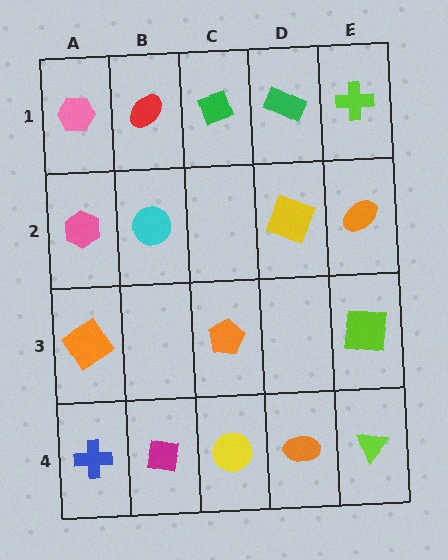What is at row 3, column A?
An orange diamond.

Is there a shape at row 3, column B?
No, that cell is empty.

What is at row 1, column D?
A green rectangle.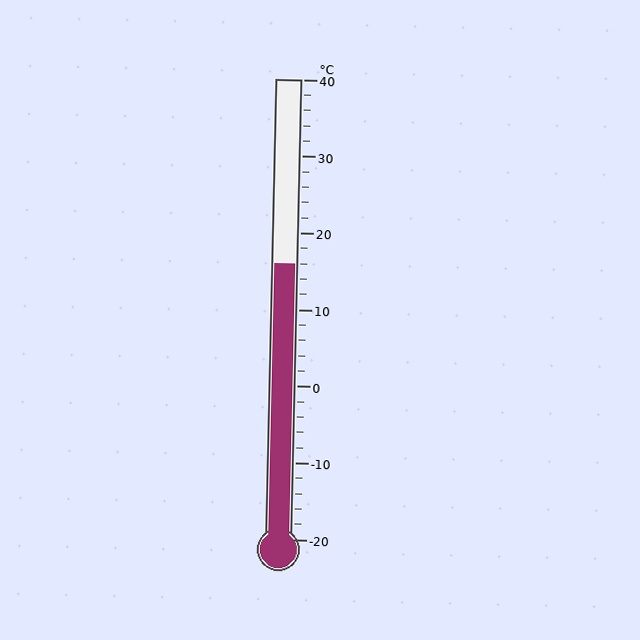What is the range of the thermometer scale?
The thermometer scale ranges from -20°C to 40°C.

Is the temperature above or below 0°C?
The temperature is above 0°C.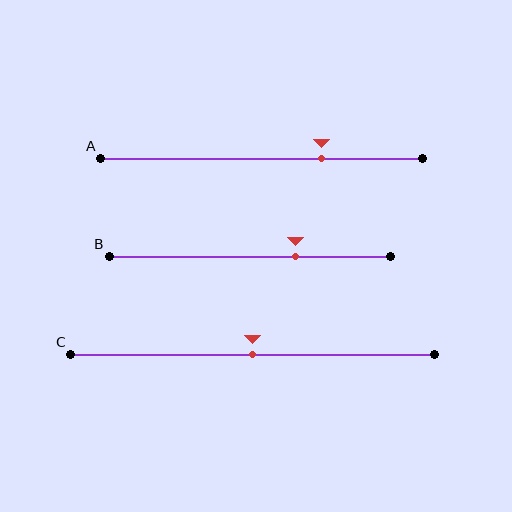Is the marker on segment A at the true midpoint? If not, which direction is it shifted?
No, the marker on segment A is shifted to the right by about 19% of the segment length.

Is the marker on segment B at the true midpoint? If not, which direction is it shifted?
No, the marker on segment B is shifted to the right by about 16% of the segment length.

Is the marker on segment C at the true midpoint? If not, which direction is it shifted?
Yes, the marker on segment C is at the true midpoint.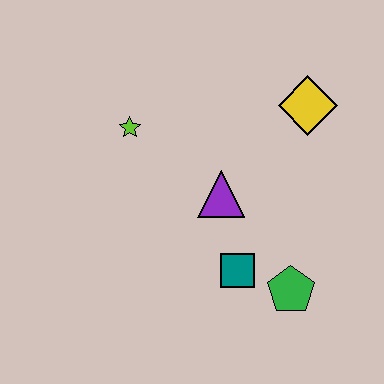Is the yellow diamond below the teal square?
No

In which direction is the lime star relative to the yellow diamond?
The lime star is to the left of the yellow diamond.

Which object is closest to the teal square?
The green pentagon is closest to the teal square.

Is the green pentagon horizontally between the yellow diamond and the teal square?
Yes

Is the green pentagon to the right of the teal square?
Yes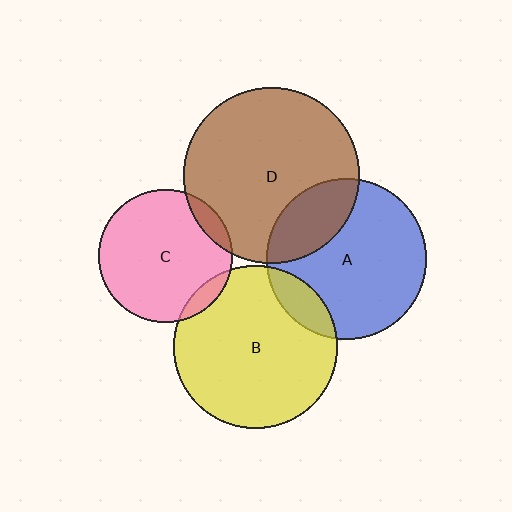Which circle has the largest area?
Circle D (brown).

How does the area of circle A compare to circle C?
Approximately 1.4 times.